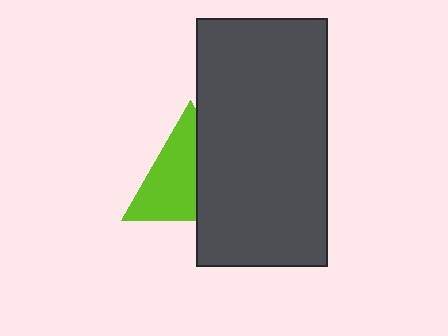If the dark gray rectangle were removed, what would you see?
You would see the complete lime triangle.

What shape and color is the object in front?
The object in front is a dark gray rectangle.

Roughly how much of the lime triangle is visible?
About half of it is visible (roughly 57%).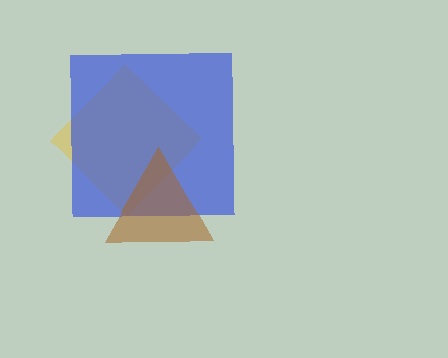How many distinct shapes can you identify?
There are 3 distinct shapes: a yellow diamond, a blue square, a brown triangle.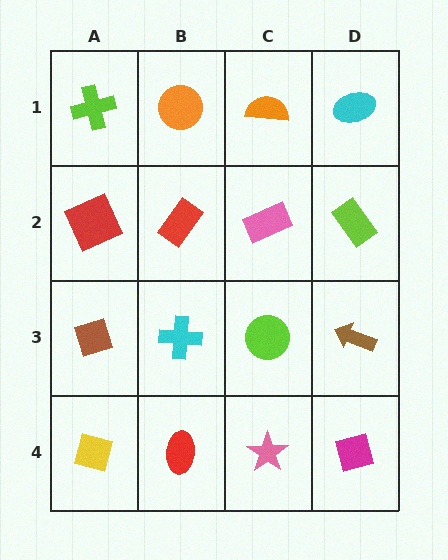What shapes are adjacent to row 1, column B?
A red rectangle (row 2, column B), a lime cross (row 1, column A), an orange semicircle (row 1, column C).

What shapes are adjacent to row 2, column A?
A lime cross (row 1, column A), a brown diamond (row 3, column A), a red rectangle (row 2, column B).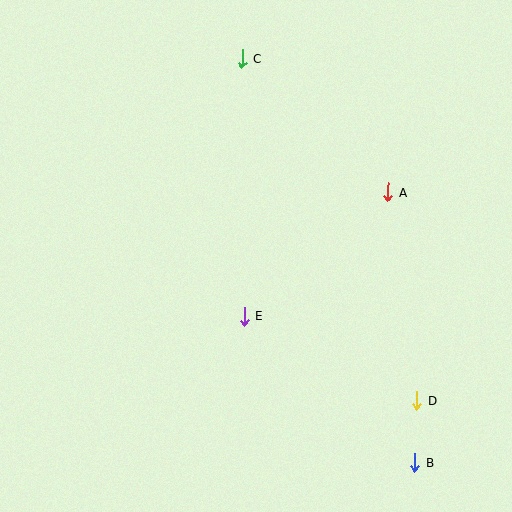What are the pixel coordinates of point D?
Point D is at (417, 400).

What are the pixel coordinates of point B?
Point B is at (415, 463).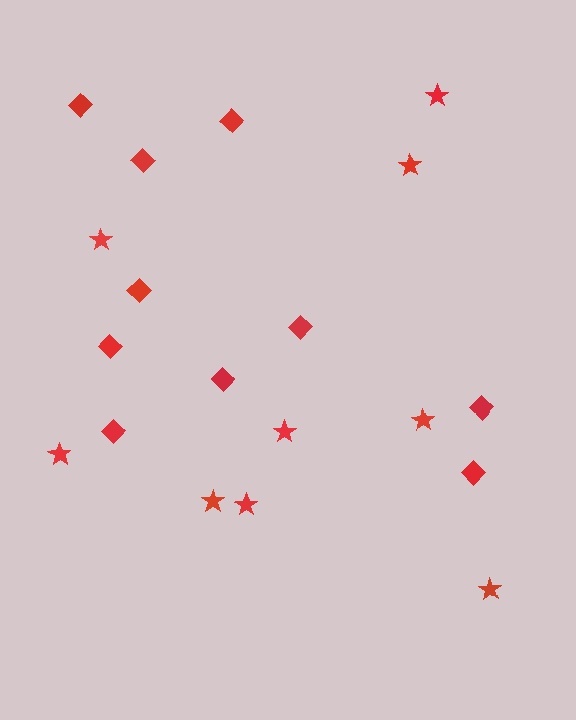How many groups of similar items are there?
There are 2 groups: one group of diamonds (10) and one group of stars (9).